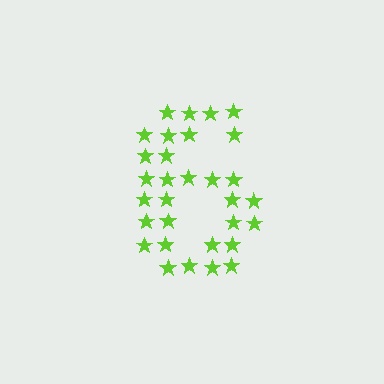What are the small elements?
The small elements are stars.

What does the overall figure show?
The overall figure shows the digit 6.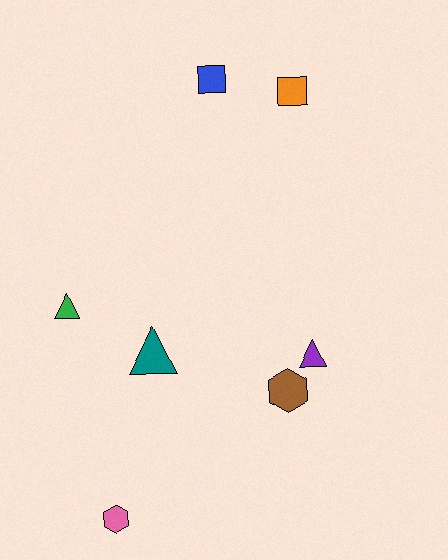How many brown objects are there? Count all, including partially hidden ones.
There is 1 brown object.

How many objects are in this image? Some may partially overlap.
There are 7 objects.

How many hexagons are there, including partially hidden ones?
There are 2 hexagons.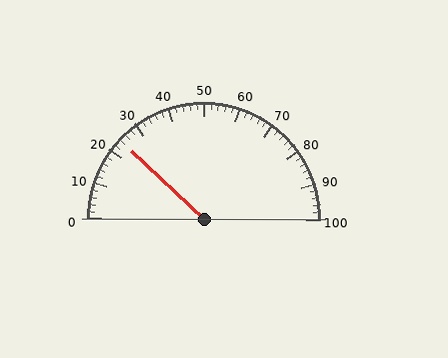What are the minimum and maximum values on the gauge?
The gauge ranges from 0 to 100.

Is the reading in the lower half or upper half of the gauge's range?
The reading is in the lower half of the range (0 to 100).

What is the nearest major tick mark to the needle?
The nearest major tick mark is 20.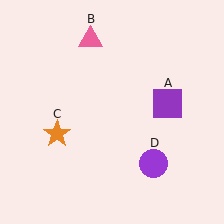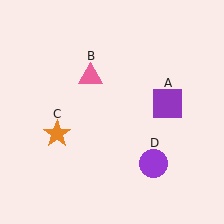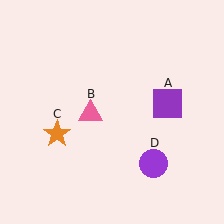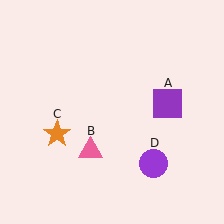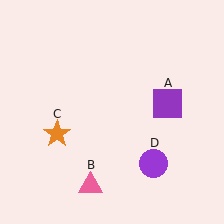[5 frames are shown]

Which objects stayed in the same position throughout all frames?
Purple square (object A) and orange star (object C) and purple circle (object D) remained stationary.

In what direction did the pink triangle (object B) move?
The pink triangle (object B) moved down.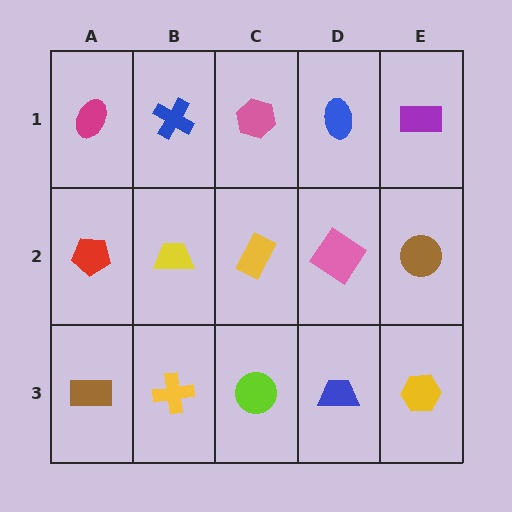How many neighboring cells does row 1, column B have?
3.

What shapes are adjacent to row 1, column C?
A yellow rectangle (row 2, column C), a blue cross (row 1, column B), a blue ellipse (row 1, column D).